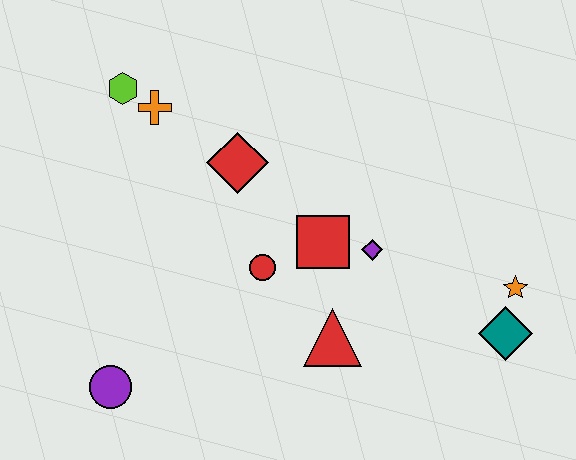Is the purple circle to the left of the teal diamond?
Yes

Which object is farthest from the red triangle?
The lime hexagon is farthest from the red triangle.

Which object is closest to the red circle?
The red square is closest to the red circle.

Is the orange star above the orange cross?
No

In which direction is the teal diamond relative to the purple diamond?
The teal diamond is to the right of the purple diamond.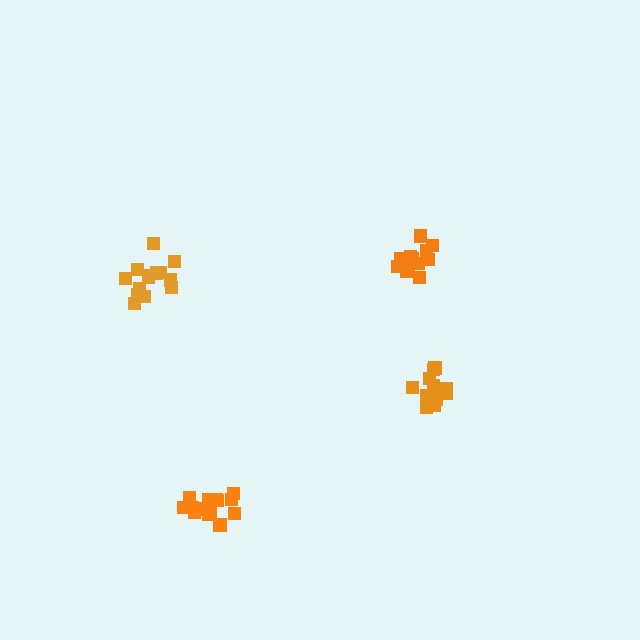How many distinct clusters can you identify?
There are 4 distinct clusters.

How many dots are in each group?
Group 1: 15 dots, Group 2: 12 dots, Group 3: 14 dots, Group 4: 15 dots (56 total).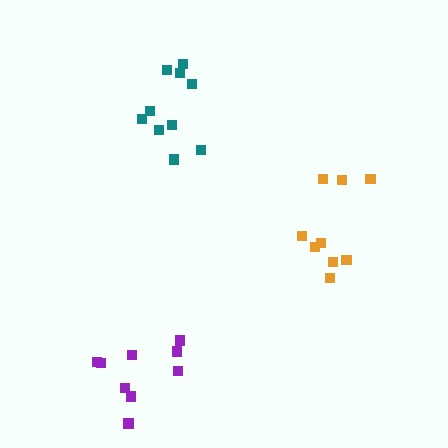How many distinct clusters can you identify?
There are 3 distinct clusters.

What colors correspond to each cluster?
The clusters are colored: teal, orange, purple.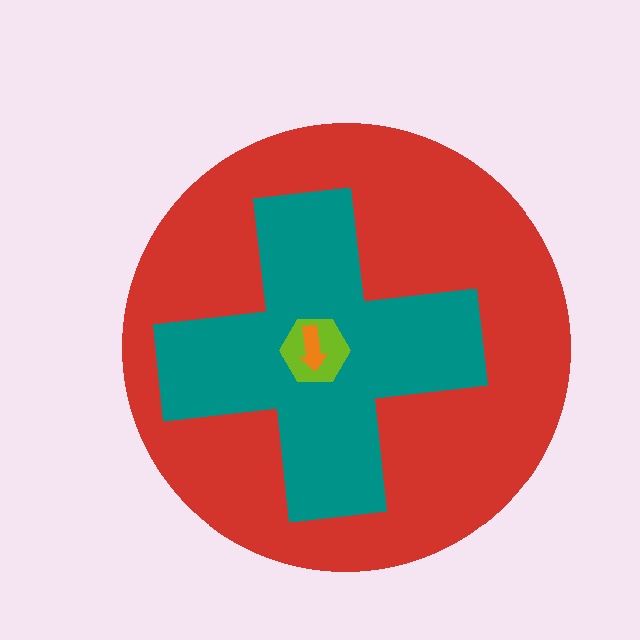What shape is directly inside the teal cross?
The lime hexagon.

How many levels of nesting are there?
4.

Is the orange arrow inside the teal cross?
Yes.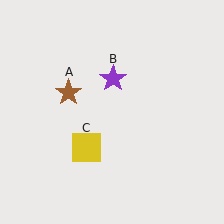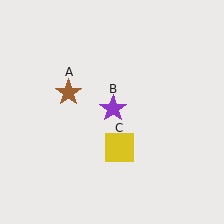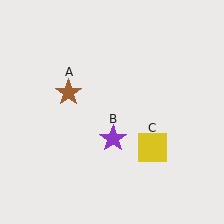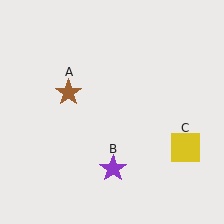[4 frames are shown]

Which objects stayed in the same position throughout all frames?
Brown star (object A) remained stationary.